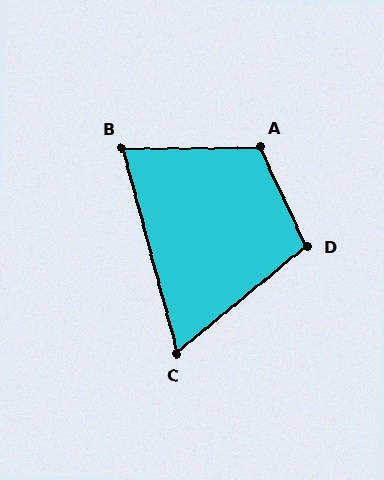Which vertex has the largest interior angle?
A, at approximately 115 degrees.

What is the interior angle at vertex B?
Approximately 76 degrees (acute).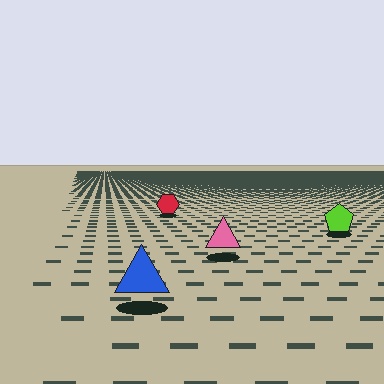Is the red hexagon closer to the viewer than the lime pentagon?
No. The lime pentagon is closer — you can tell from the texture gradient: the ground texture is coarser near it.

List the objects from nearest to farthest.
From nearest to farthest: the blue triangle, the pink triangle, the lime pentagon, the red hexagon.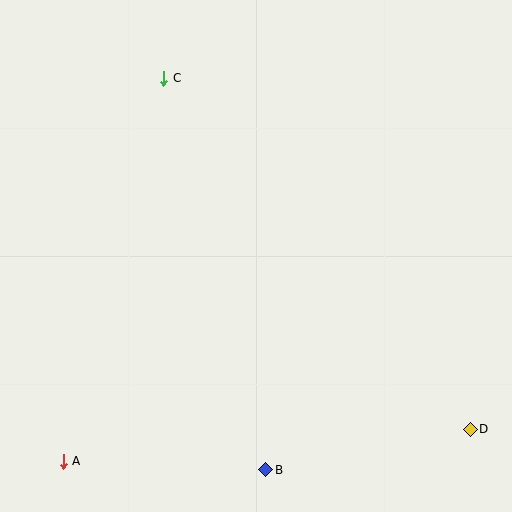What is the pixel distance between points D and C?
The distance between D and C is 466 pixels.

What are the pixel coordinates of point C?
Point C is at (164, 78).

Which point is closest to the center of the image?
Point C at (164, 78) is closest to the center.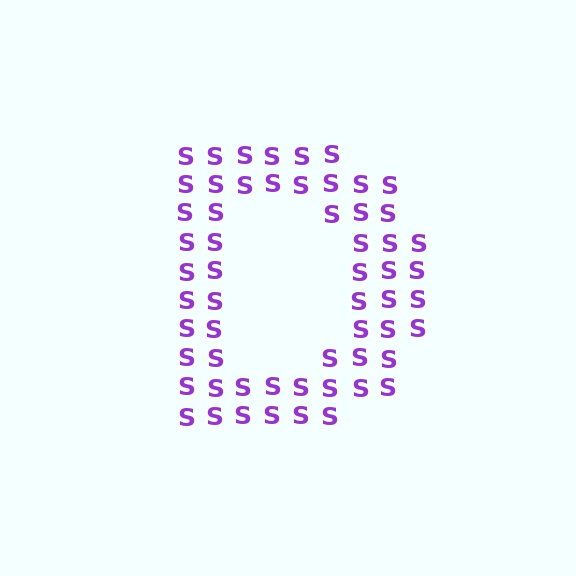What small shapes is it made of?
It is made of small letter S's.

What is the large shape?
The large shape is the letter D.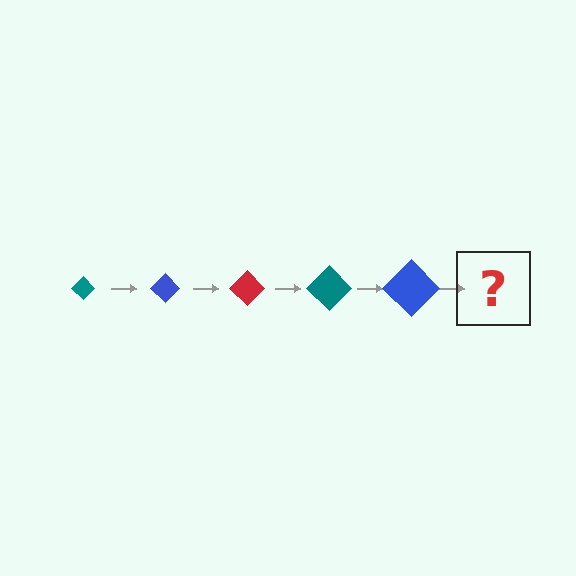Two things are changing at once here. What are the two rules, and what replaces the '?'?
The two rules are that the diamond grows larger each step and the color cycles through teal, blue, and red. The '?' should be a red diamond, larger than the previous one.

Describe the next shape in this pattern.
It should be a red diamond, larger than the previous one.